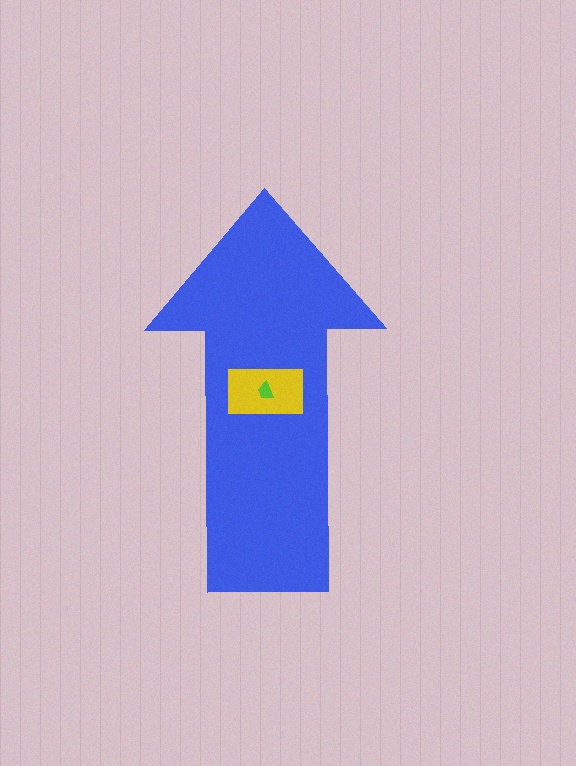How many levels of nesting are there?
3.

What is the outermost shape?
The blue arrow.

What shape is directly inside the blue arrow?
The yellow rectangle.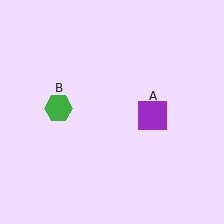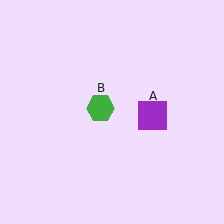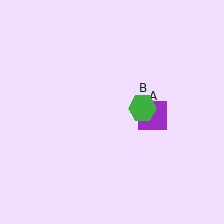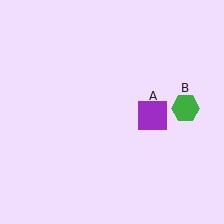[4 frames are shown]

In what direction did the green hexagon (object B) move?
The green hexagon (object B) moved right.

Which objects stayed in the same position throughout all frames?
Purple square (object A) remained stationary.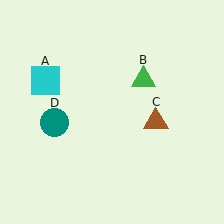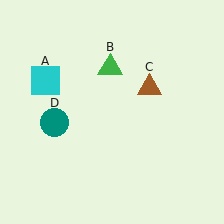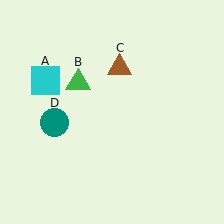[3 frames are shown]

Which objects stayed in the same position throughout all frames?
Cyan square (object A) and teal circle (object D) remained stationary.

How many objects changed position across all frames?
2 objects changed position: green triangle (object B), brown triangle (object C).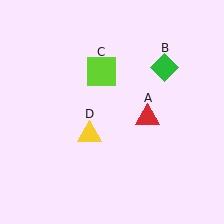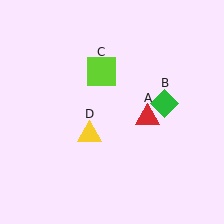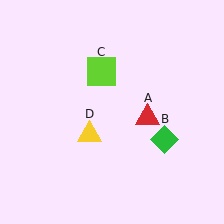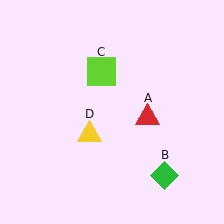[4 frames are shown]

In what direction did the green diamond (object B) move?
The green diamond (object B) moved down.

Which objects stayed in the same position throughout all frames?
Red triangle (object A) and lime square (object C) and yellow triangle (object D) remained stationary.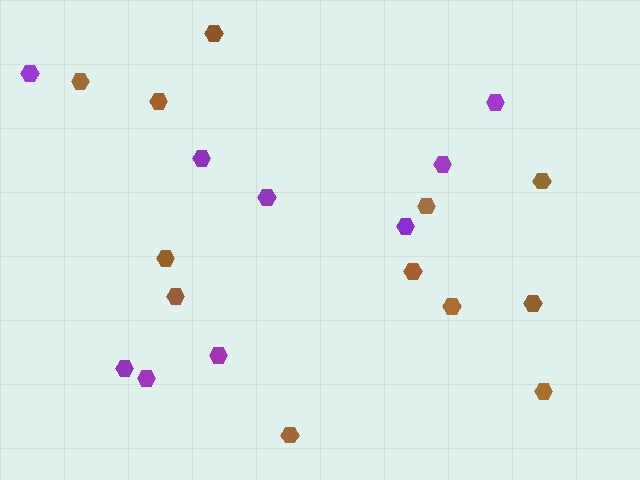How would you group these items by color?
There are 2 groups: one group of brown hexagons (12) and one group of purple hexagons (9).